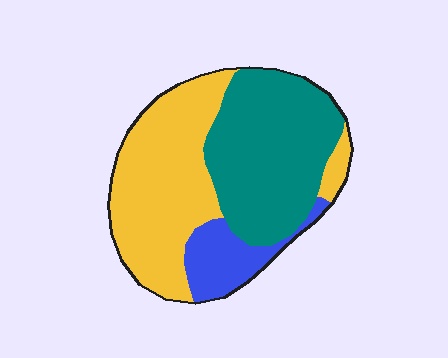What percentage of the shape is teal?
Teal covers around 40% of the shape.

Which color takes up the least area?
Blue, at roughly 15%.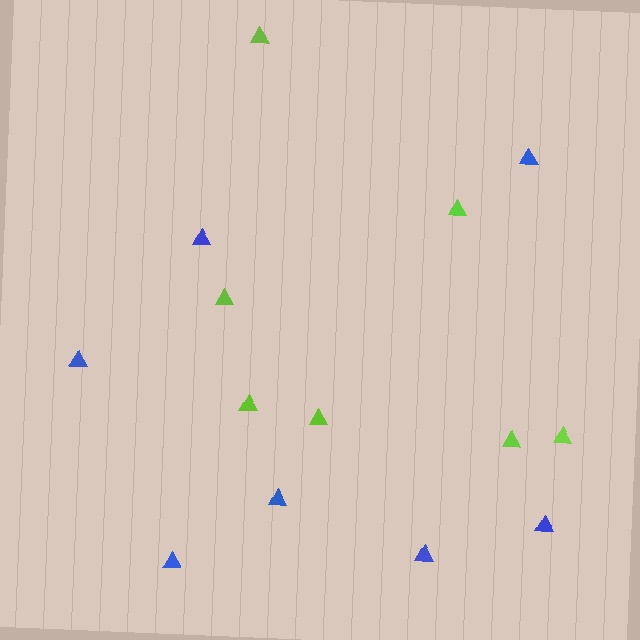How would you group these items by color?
There are 2 groups: one group of blue triangles (7) and one group of lime triangles (7).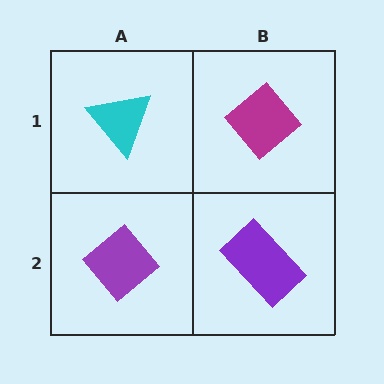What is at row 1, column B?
A magenta diamond.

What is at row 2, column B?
A purple rectangle.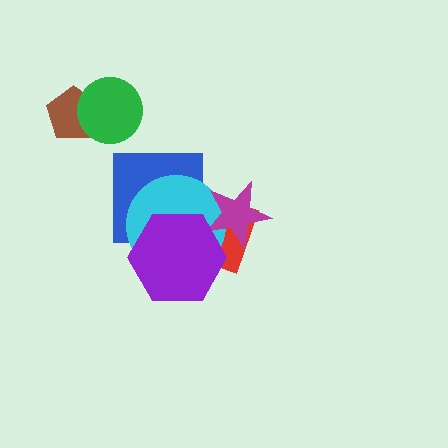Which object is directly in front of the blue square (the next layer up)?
The cyan circle is directly in front of the blue square.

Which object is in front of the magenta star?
The purple hexagon is in front of the magenta star.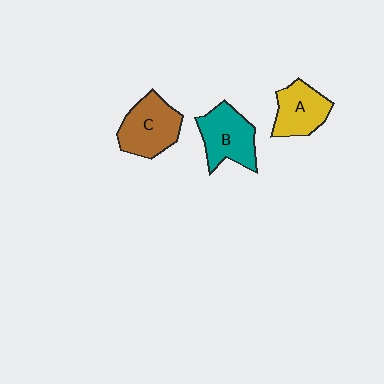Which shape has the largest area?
Shape C (brown).